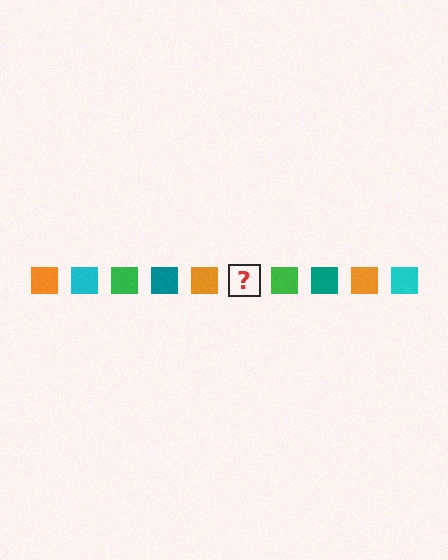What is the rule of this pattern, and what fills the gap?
The rule is that the pattern cycles through orange, cyan, green, teal squares. The gap should be filled with a cyan square.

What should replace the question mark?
The question mark should be replaced with a cyan square.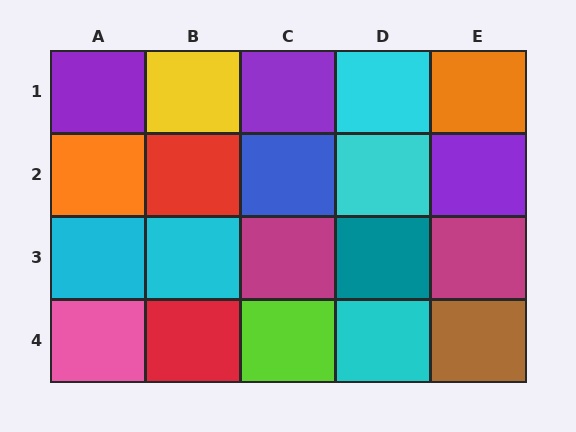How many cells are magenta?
2 cells are magenta.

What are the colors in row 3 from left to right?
Cyan, cyan, magenta, teal, magenta.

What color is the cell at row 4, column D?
Cyan.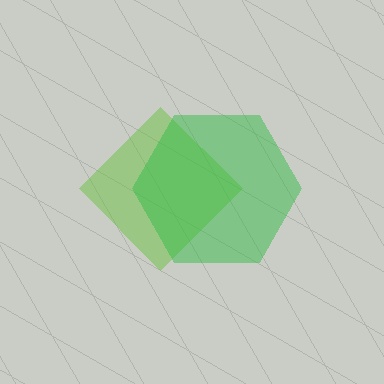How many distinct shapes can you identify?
There are 2 distinct shapes: a lime diamond, a green hexagon.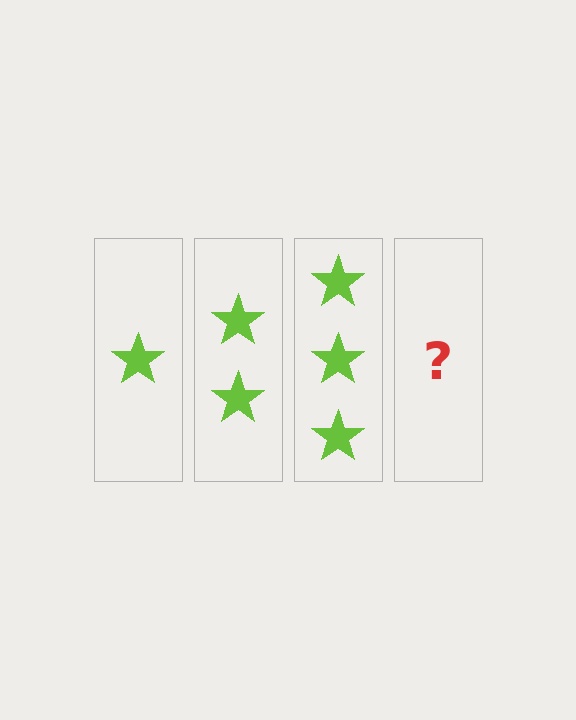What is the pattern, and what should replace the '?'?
The pattern is that each step adds one more star. The '?' should be 4 stars.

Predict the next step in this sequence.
The next step is 4 stars.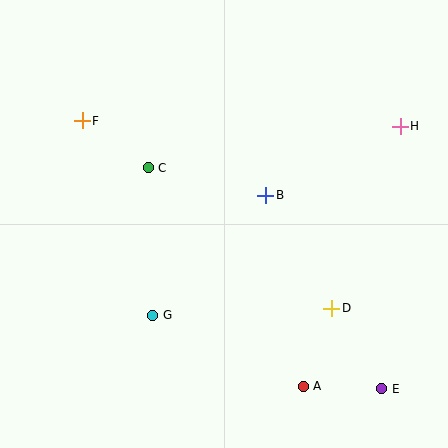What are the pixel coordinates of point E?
Point E is at (382, 389).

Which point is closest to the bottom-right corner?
Point E is closest to the bottom-right corner.